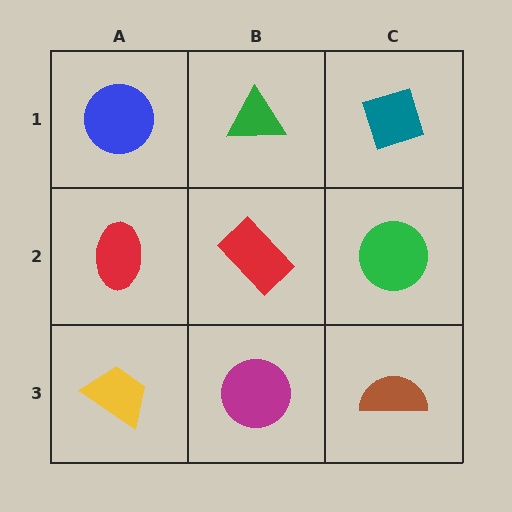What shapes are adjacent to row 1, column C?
A green circle (row 2, column C), a green triangle (row 1, column B).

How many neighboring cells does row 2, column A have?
3.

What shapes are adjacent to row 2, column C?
A teal diamond (row 1, column C), a brown semicircle (row 3, column C), a red rectangle (row 2, column B).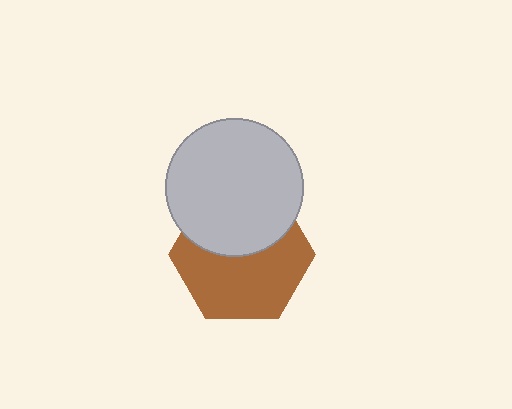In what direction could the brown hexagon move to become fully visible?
The brown hexagon could move down. That would shift it out from behind the light gray circle entirely.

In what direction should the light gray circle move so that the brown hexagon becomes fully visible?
The light gray circle should move up. That is the shortest direction to clear the overlap and leave the brown hexagon fully visible.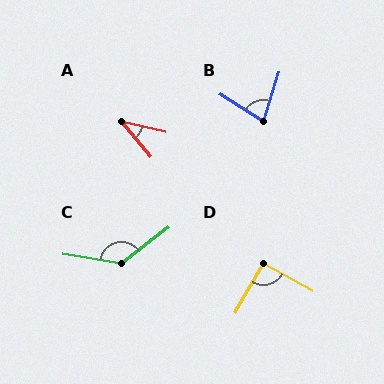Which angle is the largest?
C, at approximately 133 degrees.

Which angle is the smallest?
A, at approximately 37 degrees.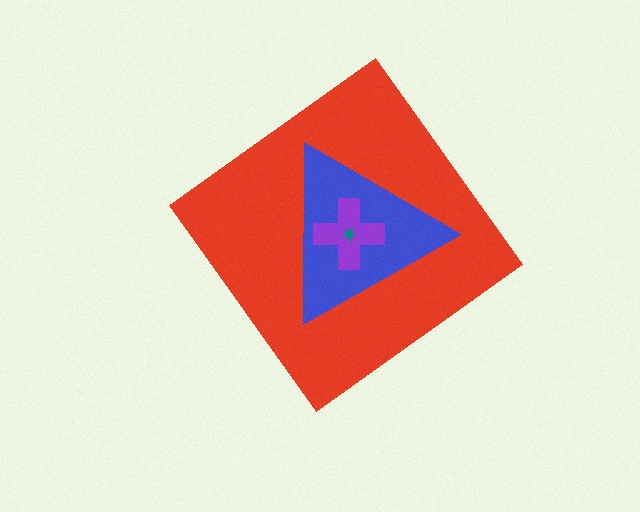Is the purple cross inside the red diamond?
Yes.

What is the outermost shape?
The red diamond.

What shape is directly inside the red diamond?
The blue triangle.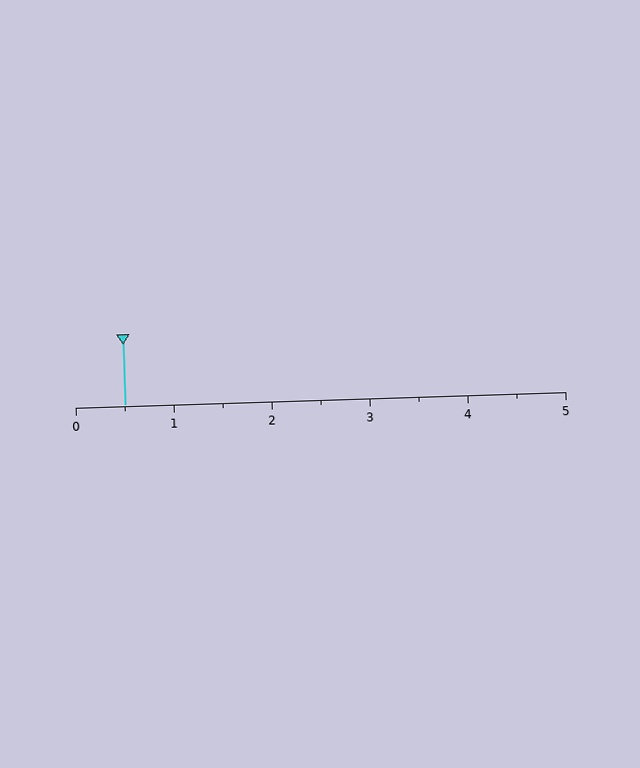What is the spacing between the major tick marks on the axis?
The major ticks are spaced 1 apart.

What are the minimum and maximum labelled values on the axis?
The axis runs from 0 to 5.